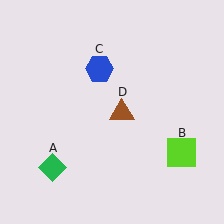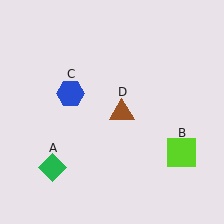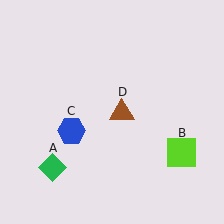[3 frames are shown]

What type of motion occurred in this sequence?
The blue hexagon (object C) rotated counterclockwise around the center of the scene.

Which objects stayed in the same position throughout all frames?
Green diamond (object A) and lime square (object B) and brown triangle (object D) remained stationary.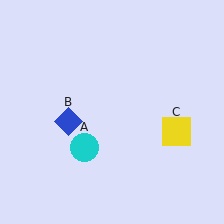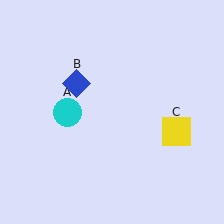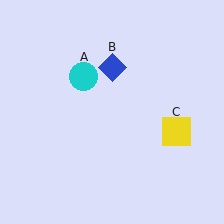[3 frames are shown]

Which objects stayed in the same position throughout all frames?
Yellow square (object C) remained stationary.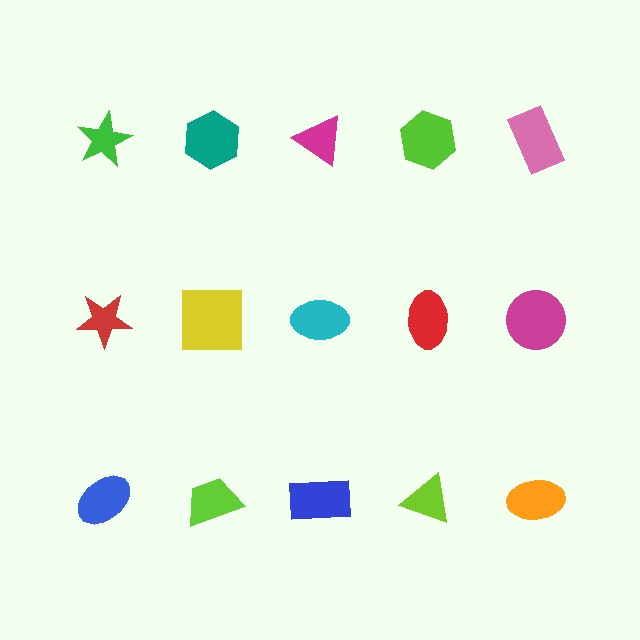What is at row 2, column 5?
A magenta circle.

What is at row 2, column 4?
A red ellipse.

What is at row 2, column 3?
A cyan ellipse.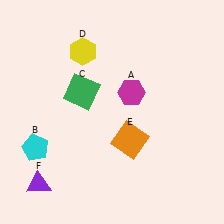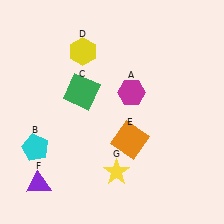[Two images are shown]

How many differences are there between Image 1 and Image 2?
There is 1 difference between the two images.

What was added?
A yellow star (G) was added in Image 2.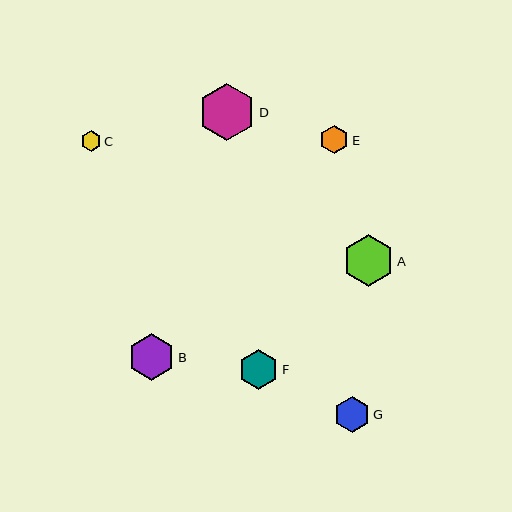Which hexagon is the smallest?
Hexagon C is the smallest with a size of approximately 20 pixels.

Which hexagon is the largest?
Hexagon D is the largest with a size of approximately 57 pixels.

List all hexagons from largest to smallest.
From largest to smallest: D, A, B, F, G, E, C.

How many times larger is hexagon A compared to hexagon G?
Hexagon A is approximately 1.4 times the size of hexagon G.